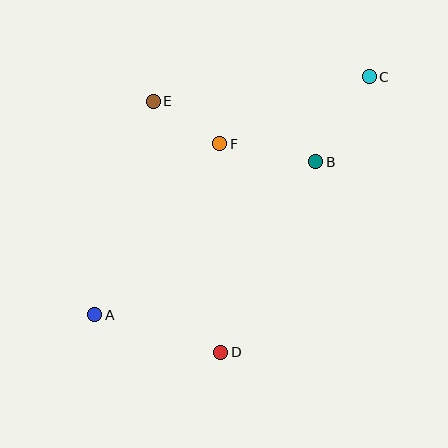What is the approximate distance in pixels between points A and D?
The distance between A and D is approximately 131 pixels.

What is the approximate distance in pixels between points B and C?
The distance between B and C is approximately 101 pixels.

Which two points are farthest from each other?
Points A and C are farthest from each other.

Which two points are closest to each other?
Points E and F are closest to each other.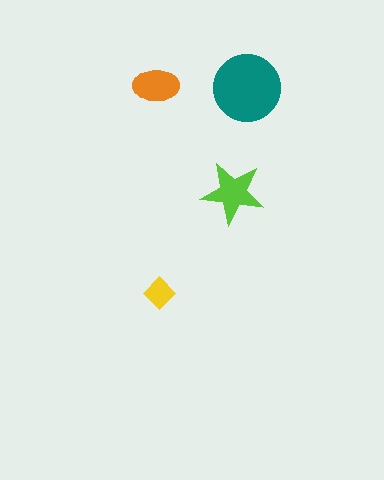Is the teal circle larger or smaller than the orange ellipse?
Larger.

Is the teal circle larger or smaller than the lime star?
Larger.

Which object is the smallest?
The yellow diamond.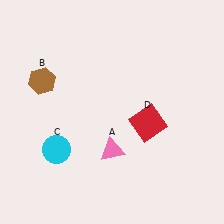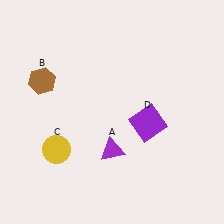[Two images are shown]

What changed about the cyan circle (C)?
In Image 1, C is cyan. In Image 2, it changed to yellow.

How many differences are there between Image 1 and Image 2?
There are 3 differences between the two images.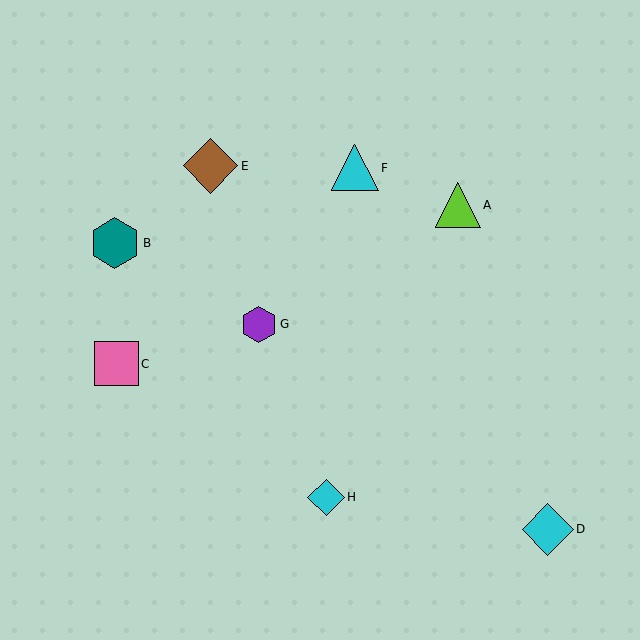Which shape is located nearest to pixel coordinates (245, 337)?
The purple hexagon (labeled G) at (259, 324) is nearest to that location.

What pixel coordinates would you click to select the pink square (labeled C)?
Click at (116, 364) to select the pink square C.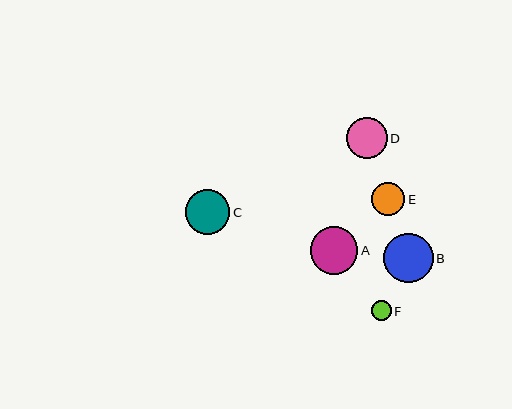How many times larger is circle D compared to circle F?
Circle D is approximately 2.1 times the size of circle F.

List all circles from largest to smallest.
From largest to smallest: B, A, C, D, E, F.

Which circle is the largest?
Circle B is the largest with a size of approximately 50 pixels.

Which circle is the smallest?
Circle F is the smallest with a size of approximately 19 pixels.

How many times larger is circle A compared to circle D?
Circle A is approximately 1.2 times the size of circle D.